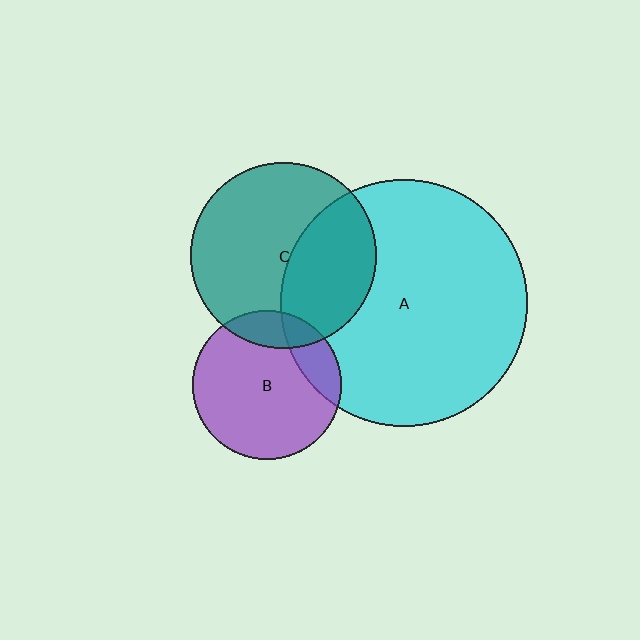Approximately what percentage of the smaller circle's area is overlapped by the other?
Approximately 40%.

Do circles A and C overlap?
Yes.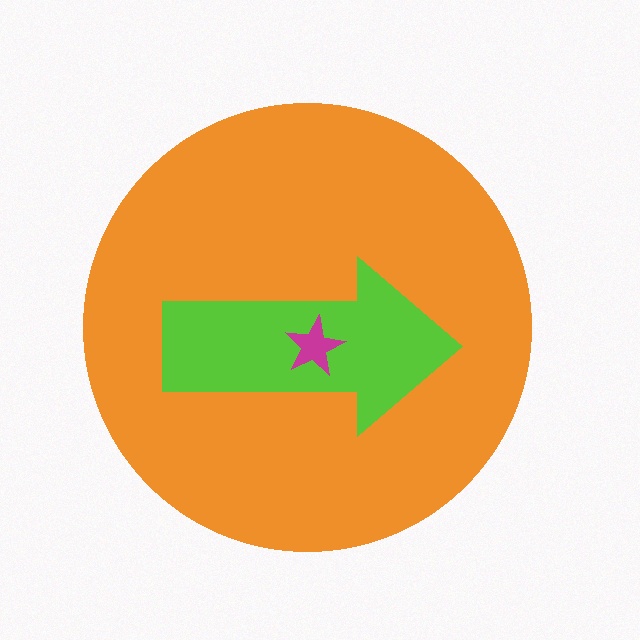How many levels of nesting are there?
3.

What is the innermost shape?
The magenta star.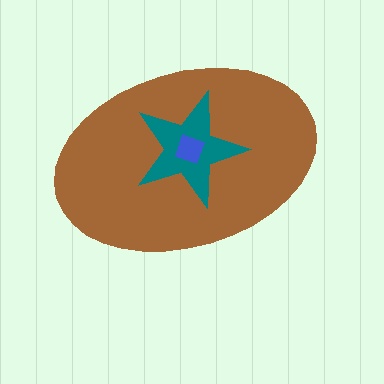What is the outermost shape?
The brown ellipse.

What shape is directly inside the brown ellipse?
The teal star.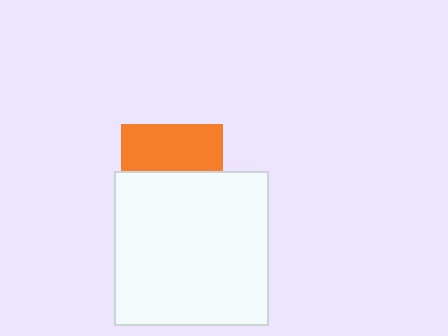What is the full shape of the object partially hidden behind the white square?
The partially hidden object is an orange square.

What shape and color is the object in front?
The object in front is a white square.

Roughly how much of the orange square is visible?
About half of it is visible (roughly 47%).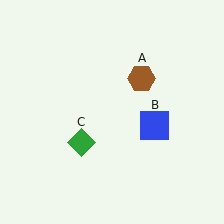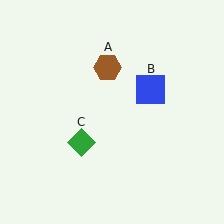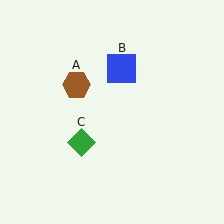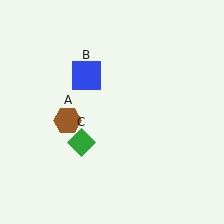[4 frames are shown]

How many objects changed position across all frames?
2 objects changed position: brown hexagon (object A), blue square (object B).